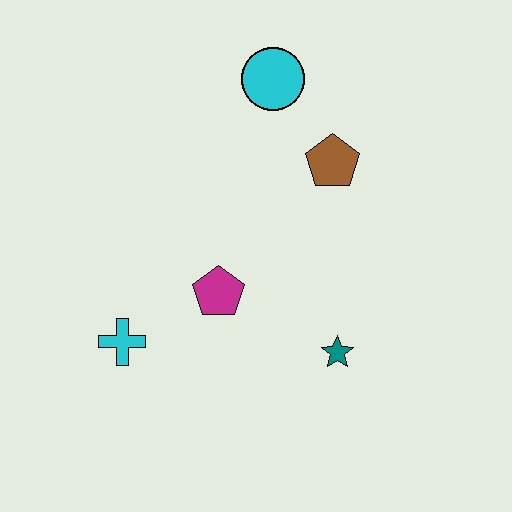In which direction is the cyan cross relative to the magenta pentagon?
The cyan cross is to the left of the magenta pentagon.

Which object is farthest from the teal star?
The cyan circle is farthest from the teal star.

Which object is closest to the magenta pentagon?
The cyan cross is closest to the magenta pentagon.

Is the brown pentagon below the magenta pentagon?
No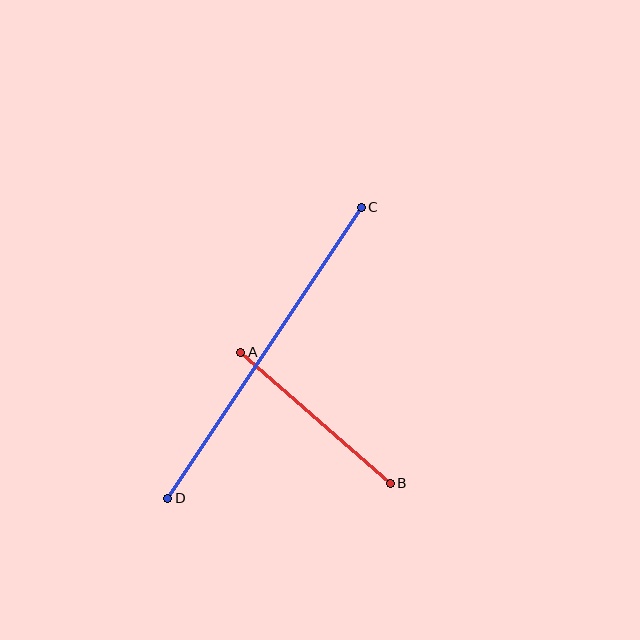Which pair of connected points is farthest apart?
Points C and D are farthest apart.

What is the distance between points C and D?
The distance is approximately 349 pixels.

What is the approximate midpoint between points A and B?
The midpoint is at approximately (315, 418) pixels.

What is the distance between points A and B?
The distance is approximately 199 pixels.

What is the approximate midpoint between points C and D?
The midpoint is at approximately (264, 353) pixels.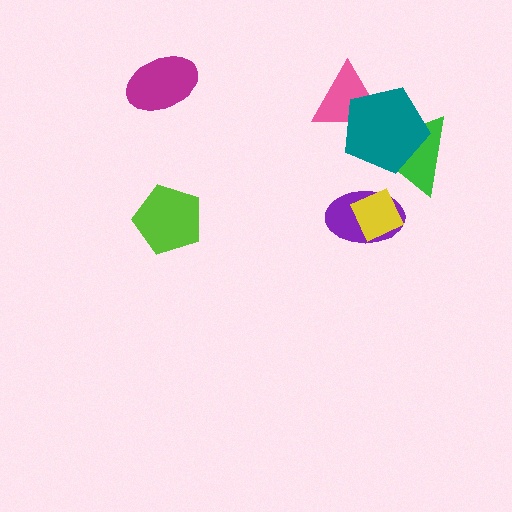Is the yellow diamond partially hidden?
No, no other shape covers it.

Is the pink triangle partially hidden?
Yes, it is partially covered by another shape.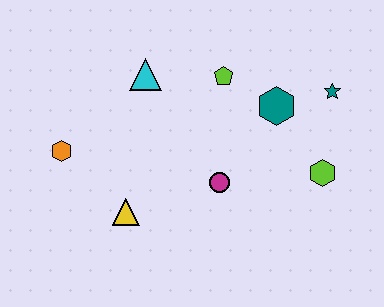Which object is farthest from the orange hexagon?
The teal star is farthest from the orange hexagon.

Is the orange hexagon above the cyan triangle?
No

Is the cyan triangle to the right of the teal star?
No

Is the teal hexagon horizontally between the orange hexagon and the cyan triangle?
No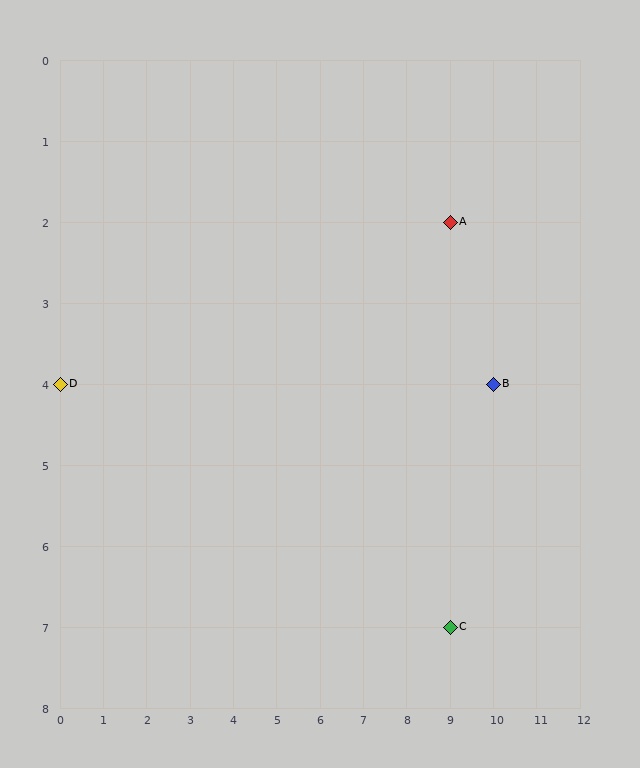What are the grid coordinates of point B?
Point B is at grid coordinates (10, 4).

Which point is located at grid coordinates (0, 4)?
Point D is at (0, 4).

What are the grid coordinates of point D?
Point D is at grid coordinates (0, 4).